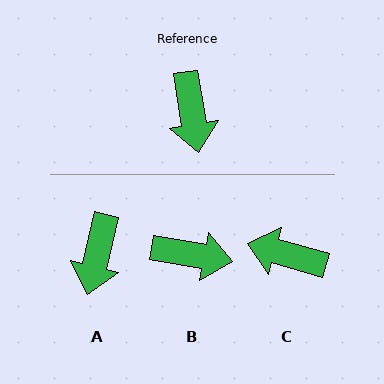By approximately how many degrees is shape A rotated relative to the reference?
Approximately 22 degrees clockwise.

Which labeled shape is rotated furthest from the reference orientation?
C, about 115 degrees away.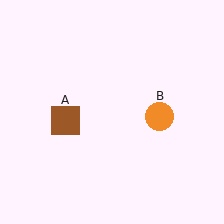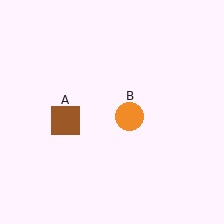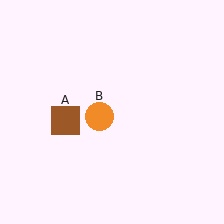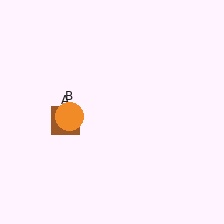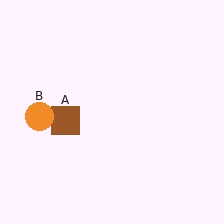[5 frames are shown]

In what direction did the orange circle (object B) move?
The orange circle (object B) moved left.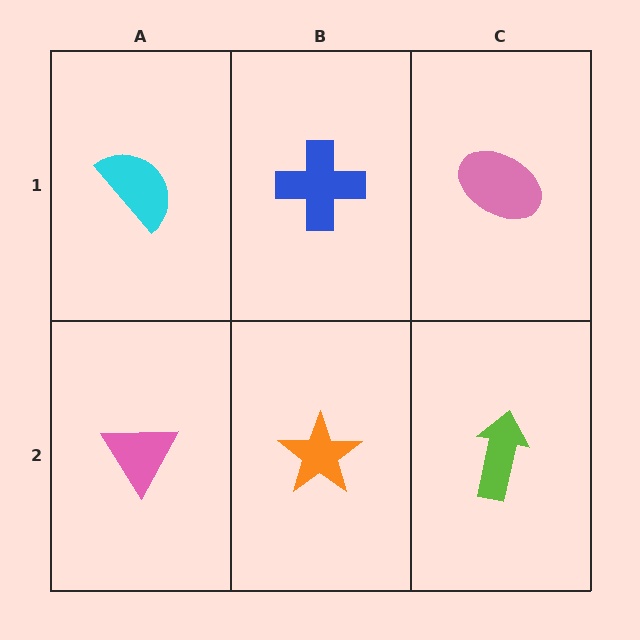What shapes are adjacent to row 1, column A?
A pink triangle (row 2, column A), a blue cross (row 1, column B).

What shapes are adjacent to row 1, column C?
A lime arrow (row 2, column C), a blue cross (row 1, column B).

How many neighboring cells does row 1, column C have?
2.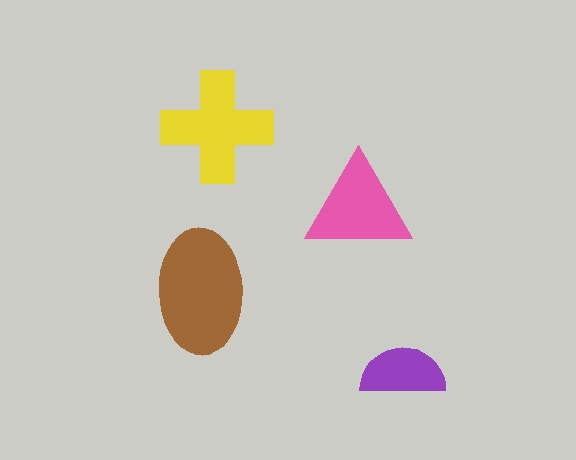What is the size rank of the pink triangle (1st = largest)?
3rd.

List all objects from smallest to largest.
The purple semicircle, the pink triangle, the yellow cross, the brown ellipse.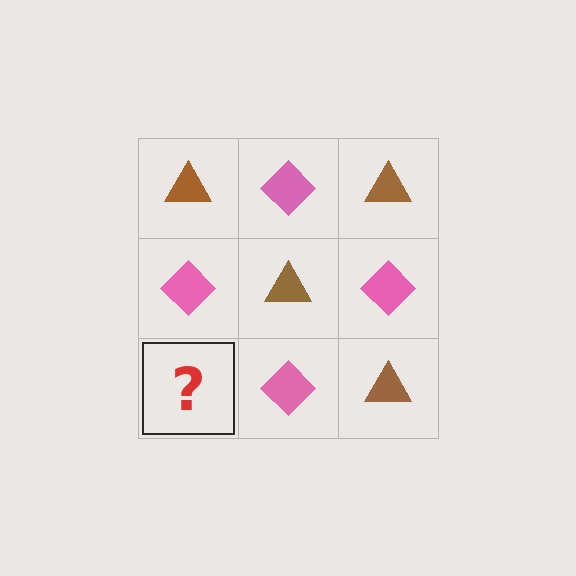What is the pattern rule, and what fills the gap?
The rule is that it alternates brown triangle and pink diamond in a checkerboard pattern. The gap should be filled with a brown triangle.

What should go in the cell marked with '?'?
The missing cell should contain a brown triangle.